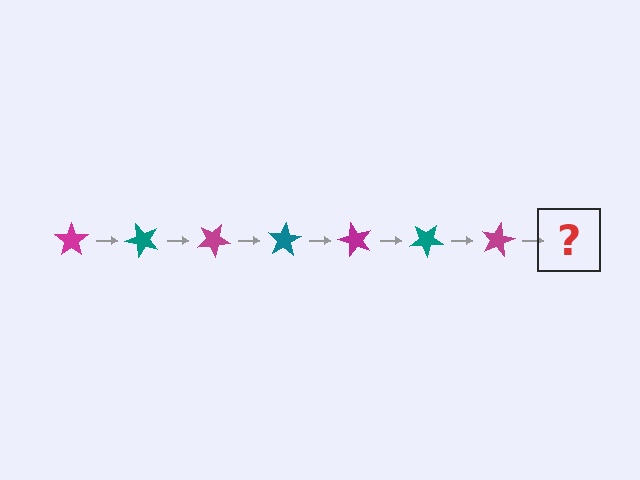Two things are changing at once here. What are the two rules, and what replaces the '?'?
The two rules are that it rotates 50 degrees each step and the color cycles through magenta and teal. The '?' should be a teal star, rotated 350 degrees from the start.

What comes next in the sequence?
The next element should be a teal star, rotated 350 degrees from the start.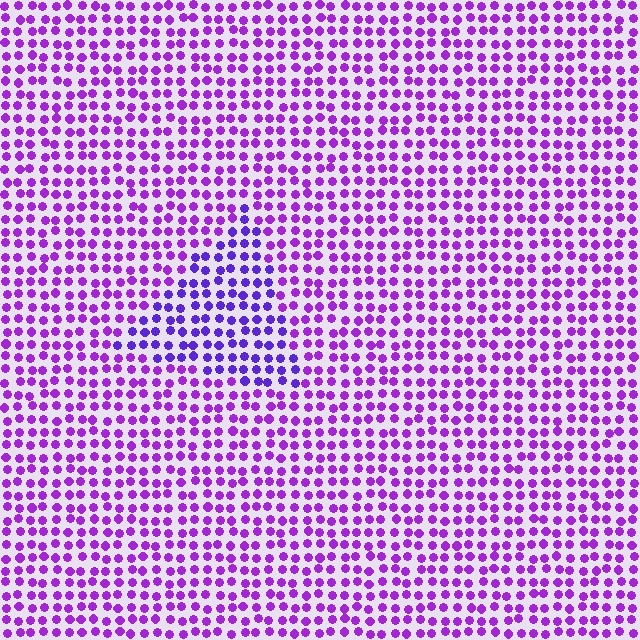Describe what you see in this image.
The image is filled with small purple elements in a uniform arrangement. A triangle-shaped region is visible where the elements are tinted to a slightly different hue, forming a subtle color boundary.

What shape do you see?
I see a triangle.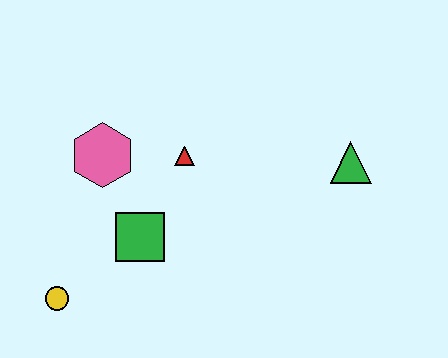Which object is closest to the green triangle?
The red triangle is closest to the green triangle.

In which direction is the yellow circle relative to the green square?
The yellow circle is to the left of the green square.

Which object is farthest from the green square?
The green triangle is farthest from the green square.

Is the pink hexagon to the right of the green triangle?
No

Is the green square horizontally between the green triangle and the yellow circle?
Yes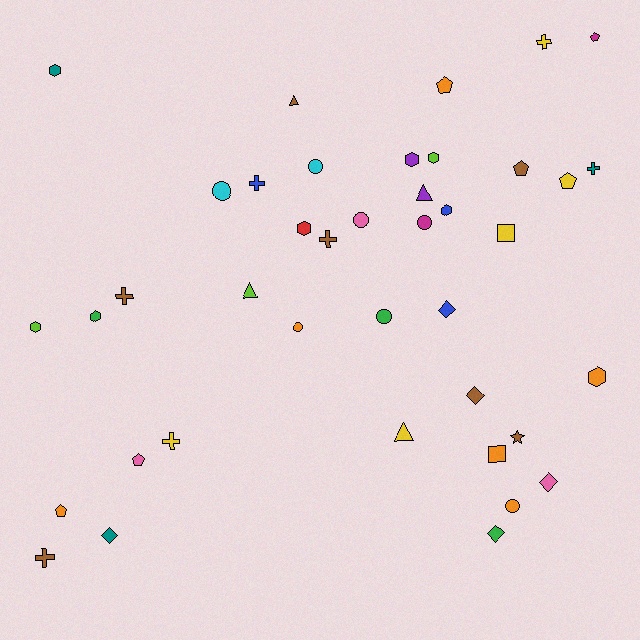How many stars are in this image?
There is 1 star.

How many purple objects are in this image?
There are 2 purple objects.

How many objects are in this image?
There are 40 objects.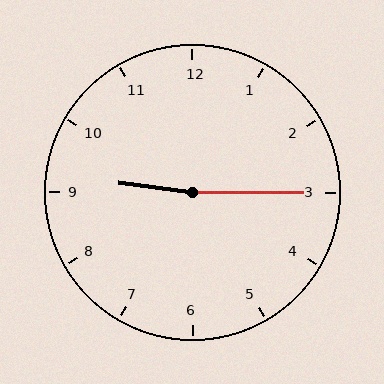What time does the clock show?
9:15.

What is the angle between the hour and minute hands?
Approximately 172 degrees.